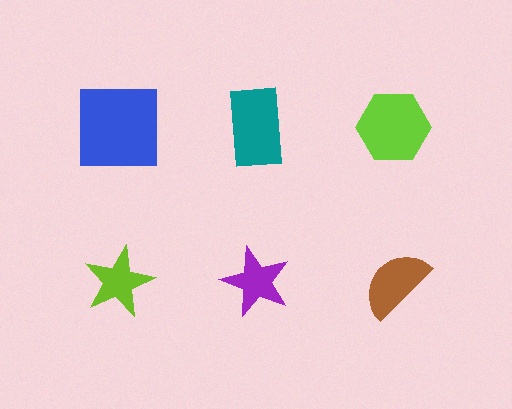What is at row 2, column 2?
A purple star.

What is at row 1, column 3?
A lime hexagon.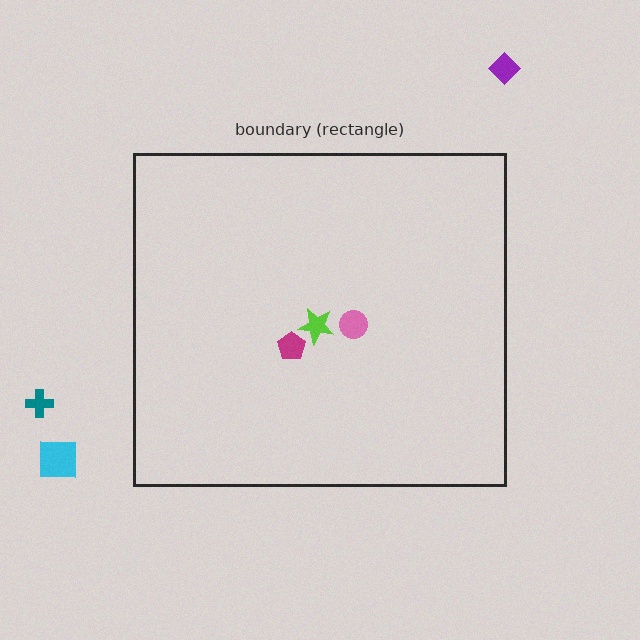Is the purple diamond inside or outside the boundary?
Outside.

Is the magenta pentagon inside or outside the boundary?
Inside.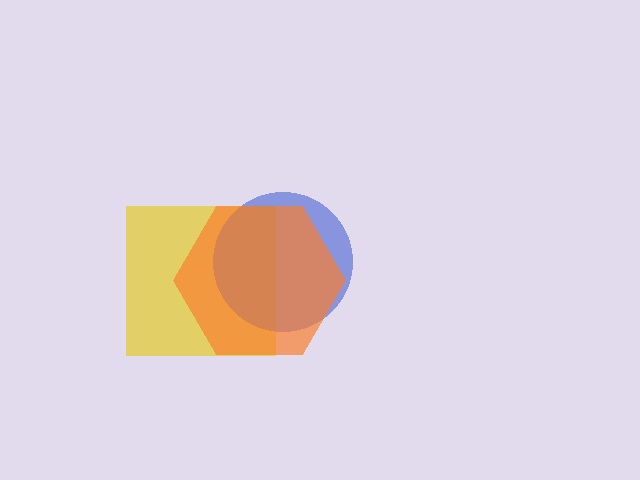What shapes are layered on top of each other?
The layered shapes are: a yellow square, a blue circle, an orange hexagon.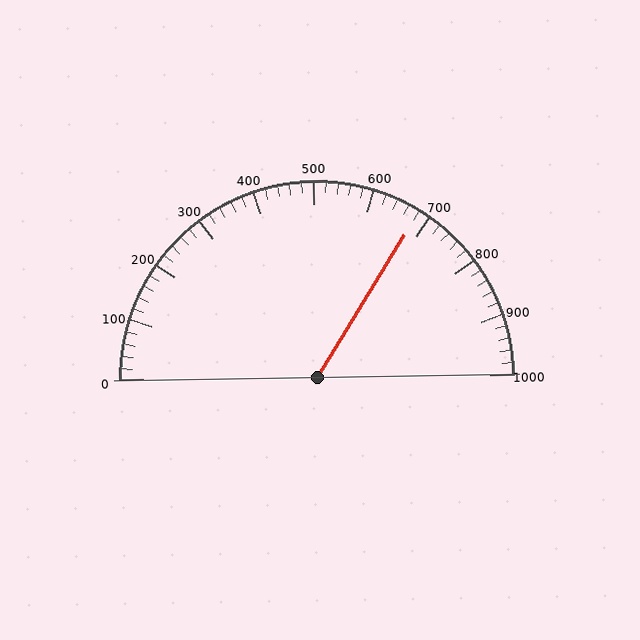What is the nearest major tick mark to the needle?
The nearest major tick mark is 700.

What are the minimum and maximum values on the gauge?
The gauge ranges from 0 to 1000.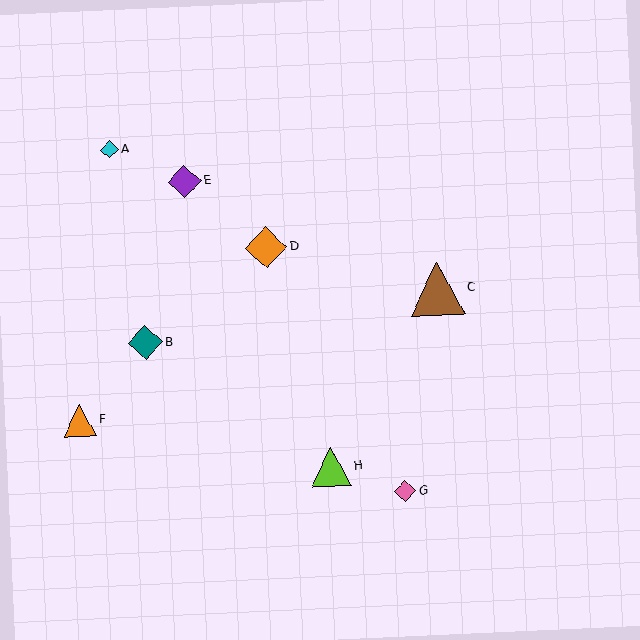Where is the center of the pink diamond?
The center of the pink diamond is at (405, 491).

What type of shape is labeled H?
Shape H is a lime triangle.